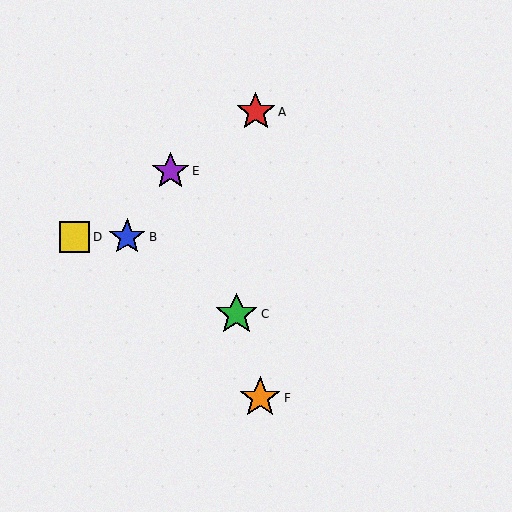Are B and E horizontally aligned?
No, B is at y≈237 and E is at y≈171.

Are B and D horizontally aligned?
Yes, both are at y≈237.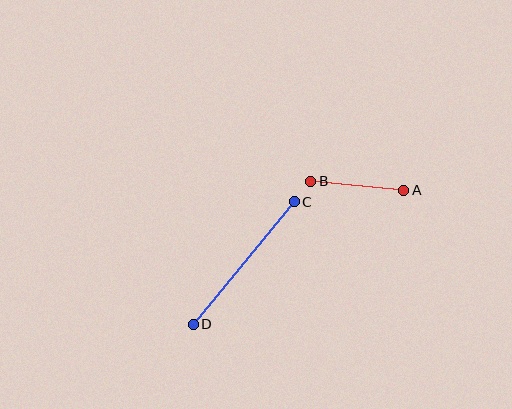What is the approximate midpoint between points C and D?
The midpoint is at approximately (244, 263) pixels.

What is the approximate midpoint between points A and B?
The midpoint is at approximately (357, 186) pixels.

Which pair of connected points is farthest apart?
Points C and D are farthest apart.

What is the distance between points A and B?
The distance is approximately 94 pixels.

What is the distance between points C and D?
The distance is approximately 158 pixels.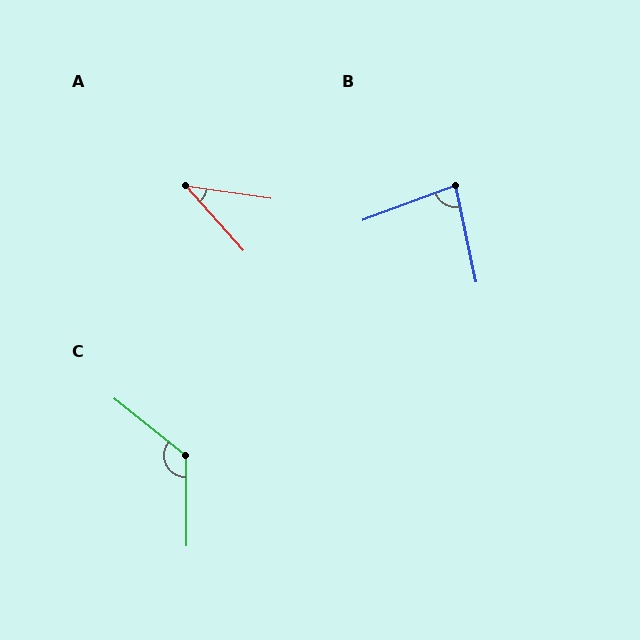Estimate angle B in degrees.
Approximately 82 degrees.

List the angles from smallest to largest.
A (39°), B (82°), C (129°).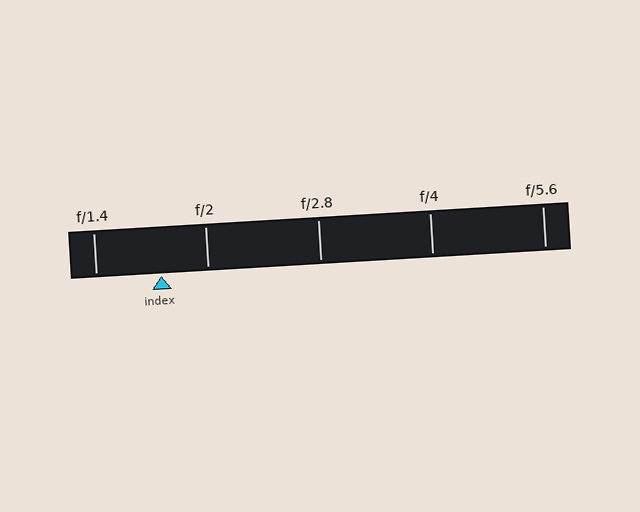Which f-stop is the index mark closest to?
The index mark is closest to f/2.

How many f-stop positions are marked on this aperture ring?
There are 5 f-stop positions marked.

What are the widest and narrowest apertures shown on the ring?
The widest aperture shown is f/1.4 and the narrowest is f/5.6.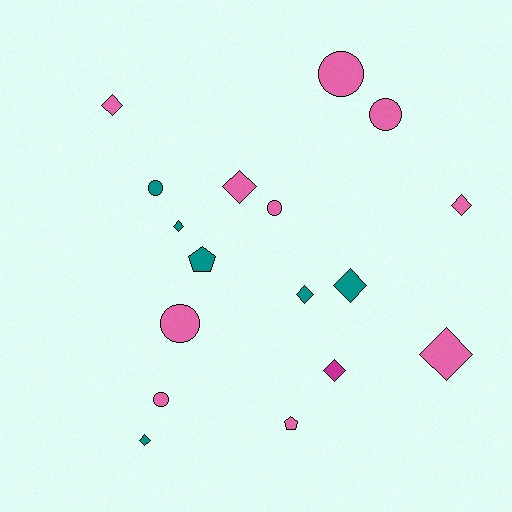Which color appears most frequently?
Pink, with 10 objects.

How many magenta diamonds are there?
There is 1 magenta diamond.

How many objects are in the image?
There are 17 objects.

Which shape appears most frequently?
Diamond, with 9 objects.